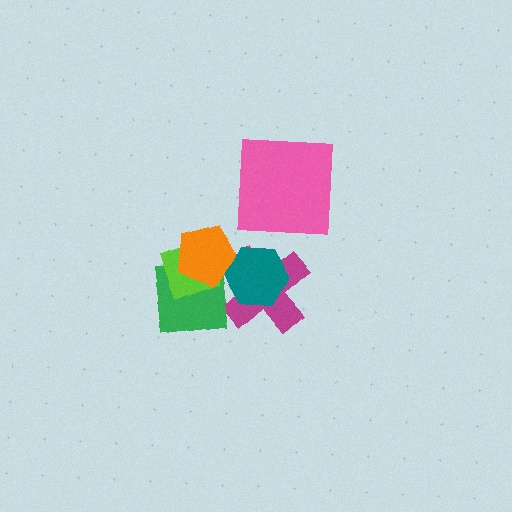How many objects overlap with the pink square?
0 objects overlap with the pink square.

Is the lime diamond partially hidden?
Yes, it is partially covered by another shape.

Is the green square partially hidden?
Yes, it is partially covered by another shape.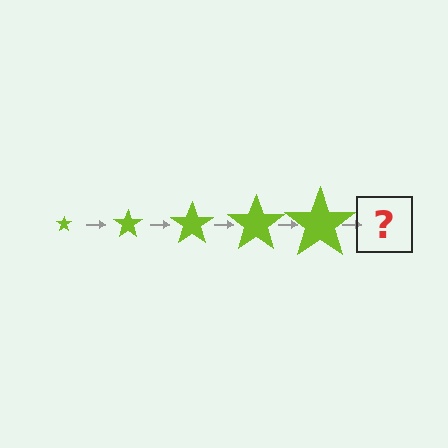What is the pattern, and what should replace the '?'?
The pattern is that the star gets progressively larger each step. The '?' should be a lime star, larger than the previous one.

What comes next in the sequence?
The next element should be a lime star, larger than the previous one.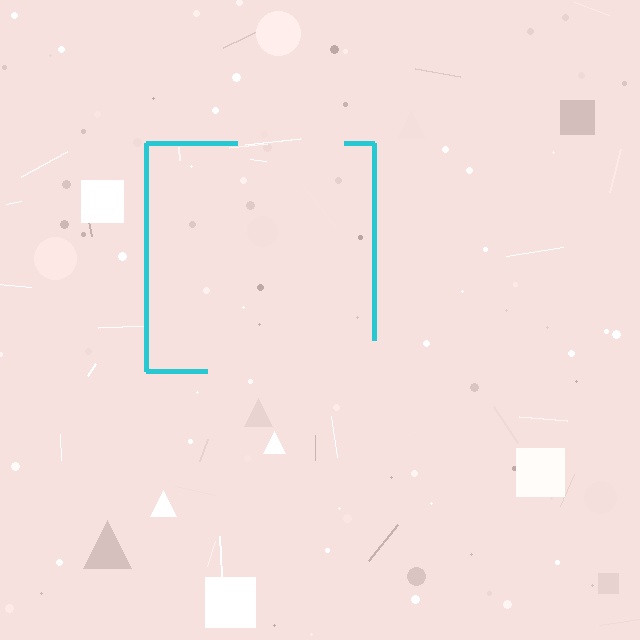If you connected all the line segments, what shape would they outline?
They would outline a square.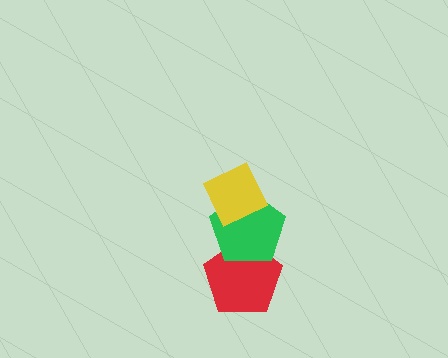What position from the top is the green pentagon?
The green pentagon is 2nd from the top.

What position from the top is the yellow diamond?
The yellow diamond is 1st from the top.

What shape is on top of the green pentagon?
The yellow diamond is on top of the green pentagon.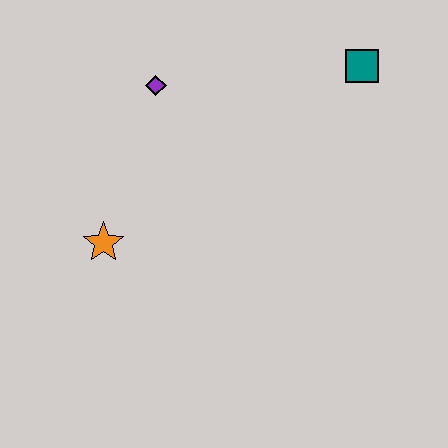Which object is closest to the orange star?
The purple diamond is closest to the orange star.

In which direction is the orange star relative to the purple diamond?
The orange star is below the purple diamond.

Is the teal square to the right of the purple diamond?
Yes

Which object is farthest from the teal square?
The orange star is farthest from the teal square.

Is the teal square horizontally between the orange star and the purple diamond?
No